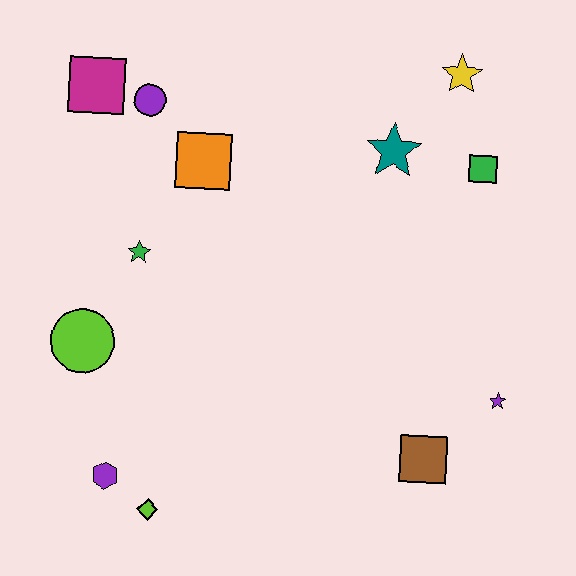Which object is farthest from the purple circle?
The purple star is farthest from the purple circle.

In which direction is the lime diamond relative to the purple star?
The lime diamond is to the left of the purple star.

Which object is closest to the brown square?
The purple star is closest to the brown square.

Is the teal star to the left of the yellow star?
Yes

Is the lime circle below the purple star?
No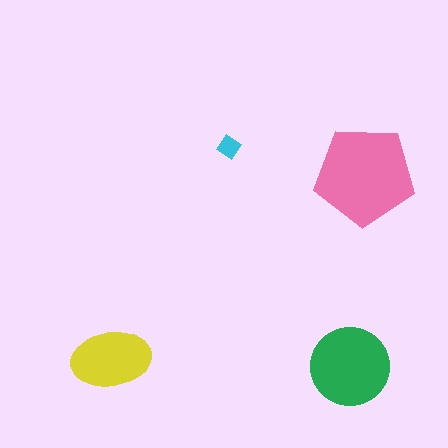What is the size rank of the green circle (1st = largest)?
2nd.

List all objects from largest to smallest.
The pink pentagon, the green circle, the yellow ellipse, the cyan diamond.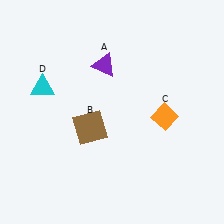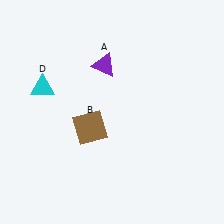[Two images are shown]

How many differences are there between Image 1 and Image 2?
There is 1 difference between the two images.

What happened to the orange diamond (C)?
The orange diamond (C) was removed in Image 2. It was in the bottom-right area of Image 1.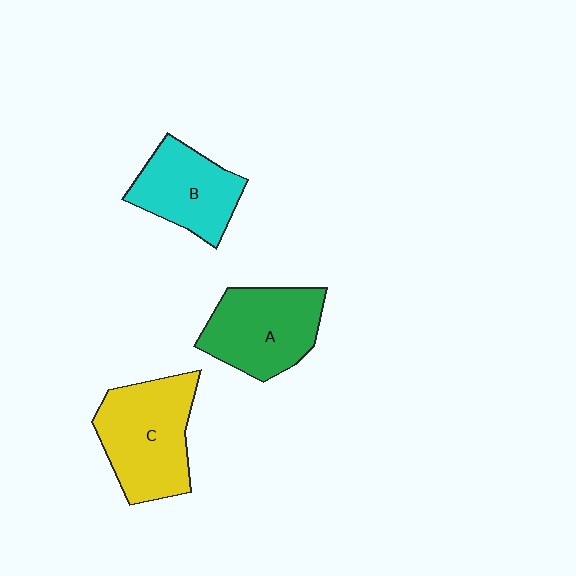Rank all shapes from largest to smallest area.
From largest to smallest: C (yellow), A (green), B (cyan).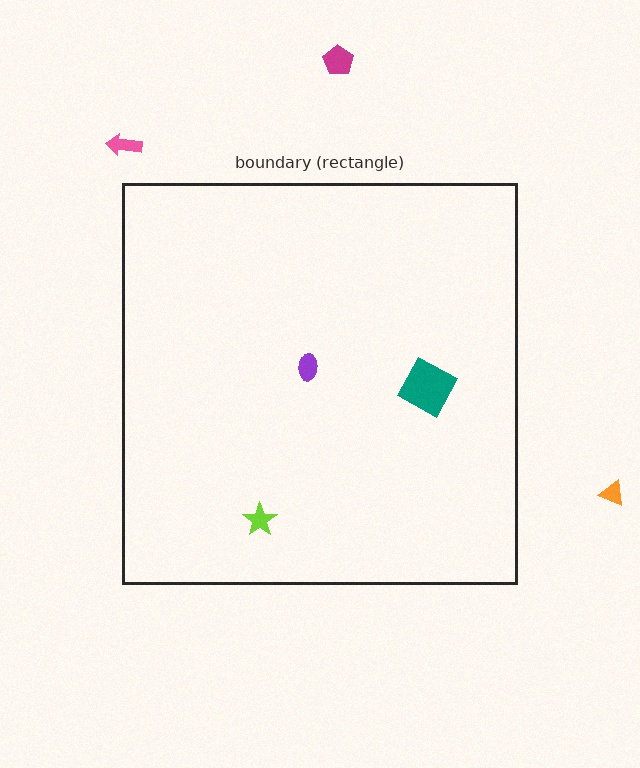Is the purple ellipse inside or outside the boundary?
Inside.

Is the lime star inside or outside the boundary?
Inside.